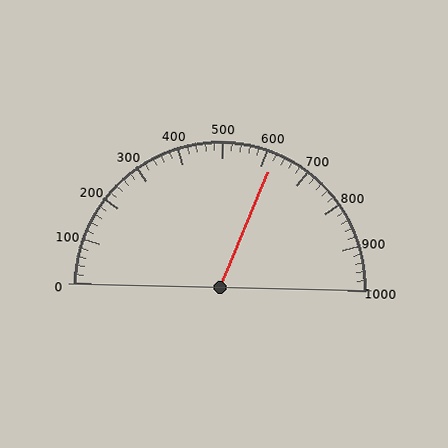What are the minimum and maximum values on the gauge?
The gauge ranges from 0 to 1000.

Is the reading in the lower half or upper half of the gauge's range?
The reading is in the upper half of the range (0 to 1000).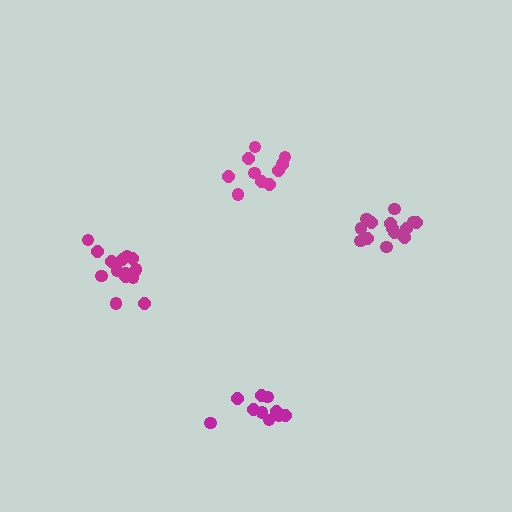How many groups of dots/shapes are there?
There are 4 groups.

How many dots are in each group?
Group 1: 10 dots, Group 2: 14 dots, Group 3: 11 dots, Group 4: 14 dots (49 total).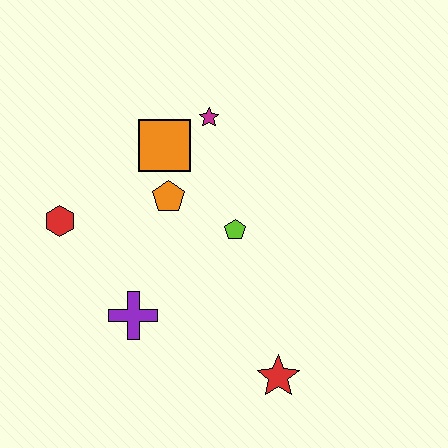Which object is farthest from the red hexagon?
The red star is farthest from the red hexagon.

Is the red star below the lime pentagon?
Yes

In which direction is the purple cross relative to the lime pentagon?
The purple cross is to the left of the lime pentagon.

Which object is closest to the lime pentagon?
The orange pentagon is closest to the lime pentagon.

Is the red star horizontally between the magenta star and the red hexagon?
No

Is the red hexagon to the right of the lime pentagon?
No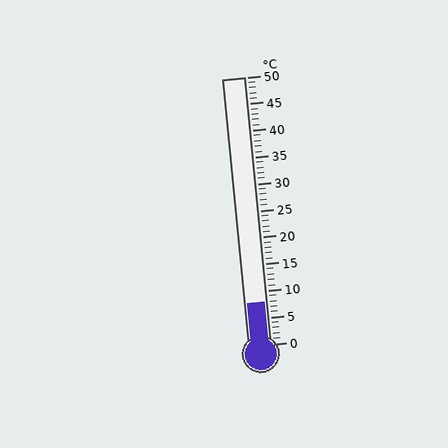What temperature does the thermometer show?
The thermometer shows approximately 8°C.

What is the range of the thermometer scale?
The thermometer scale ranges from 0°C to 50°C.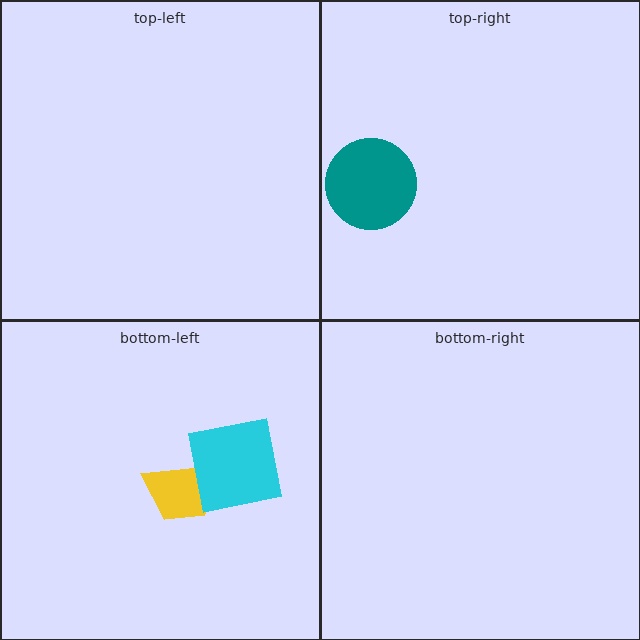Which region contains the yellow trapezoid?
The bottom-left region.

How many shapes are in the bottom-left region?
2.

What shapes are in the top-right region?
The teal circle.